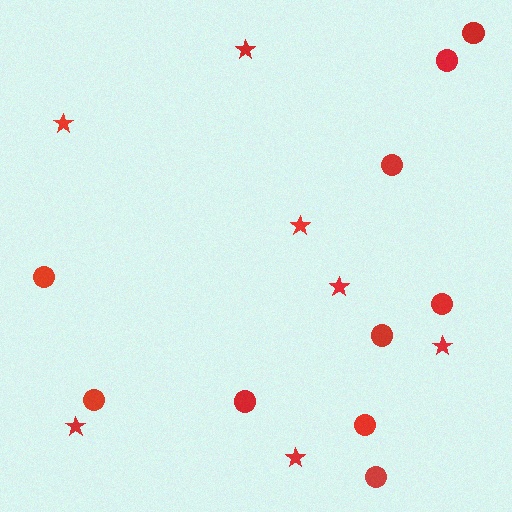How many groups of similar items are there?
There are 2 groups: one group of circles (10) and one group of stars (7).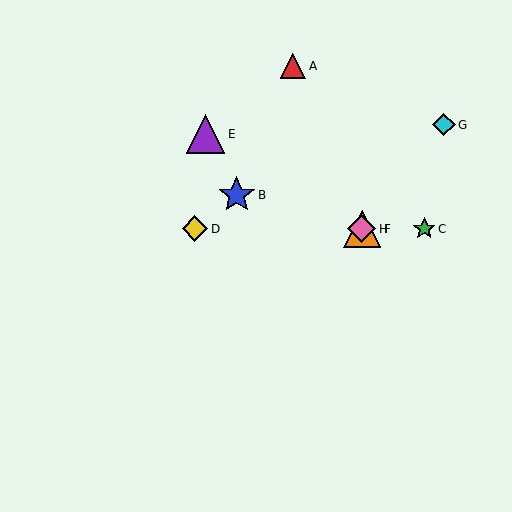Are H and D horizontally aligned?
Yes, both are at y≈229.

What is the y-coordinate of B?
Object B is at y≈195.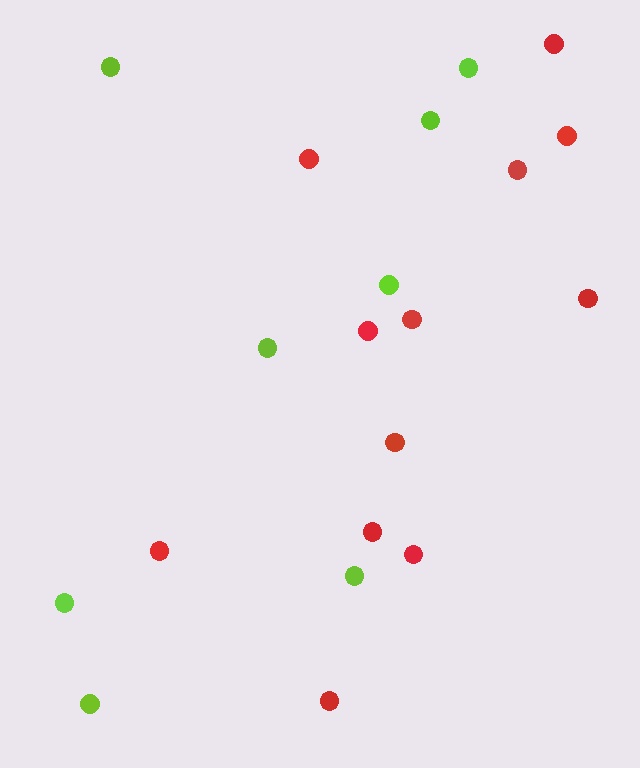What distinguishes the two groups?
There are 2 groups: one group of red circles (12) and one group of lime circles (8).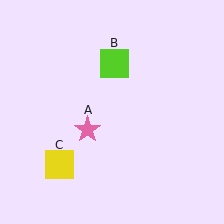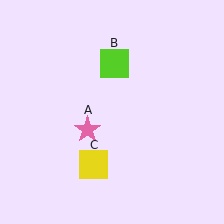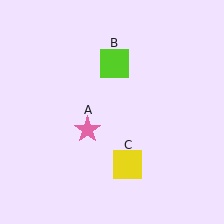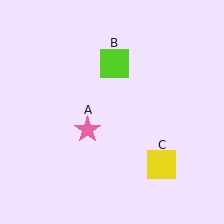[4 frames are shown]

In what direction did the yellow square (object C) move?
The yellow square (object C) moved right.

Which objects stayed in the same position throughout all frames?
Pink star (object A) and lime square (object B) remained stationary.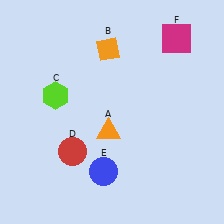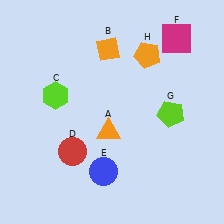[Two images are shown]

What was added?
A lime pentagon (G), an orange pentagon (H) were added in Image 2.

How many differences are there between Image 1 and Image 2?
There are 2 differences between the two images.